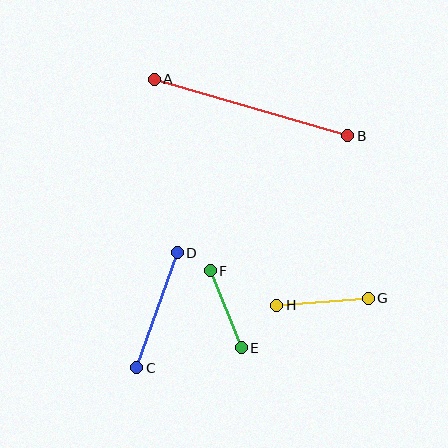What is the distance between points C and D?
The distance is approximately 122 pixels.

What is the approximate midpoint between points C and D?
The midpoint is at approximately (157, 310) pixels.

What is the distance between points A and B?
The distance is approximately 202 pixels.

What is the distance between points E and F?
The distance is approximately 83 pixels.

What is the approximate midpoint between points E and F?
The midpoint is at approximately (226, 309) pixels.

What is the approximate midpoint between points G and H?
The midpoint is at approximately (322, 302) pixels.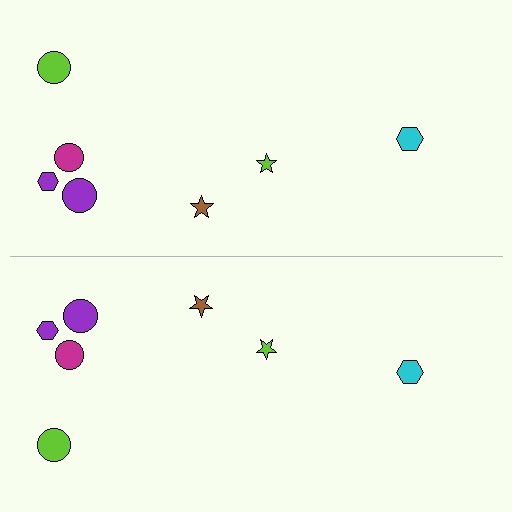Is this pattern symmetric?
Yes, this pattern has bilateral (reflection) symmetry.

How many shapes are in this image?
There are 14 shapes in this image.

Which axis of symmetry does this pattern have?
The pattern has a horizontal axis of symmetry running through the center of the image.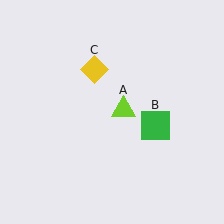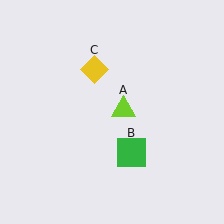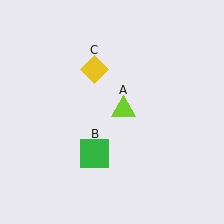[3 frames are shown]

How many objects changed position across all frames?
1 object changed position: green square (object B).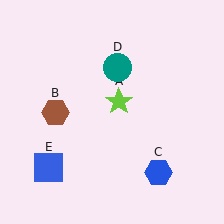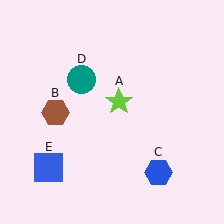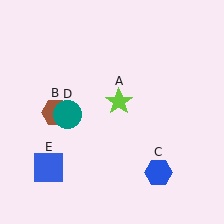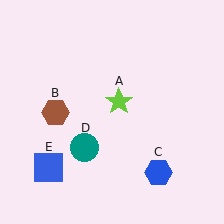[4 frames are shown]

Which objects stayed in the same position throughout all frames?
Lime star (object A) and brown hexagon (object B) and blue hexagon (object C) and blue square (object E) remained stationary.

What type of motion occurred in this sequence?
The teal circle (object D) rotated counterclockwise around the center of the scene.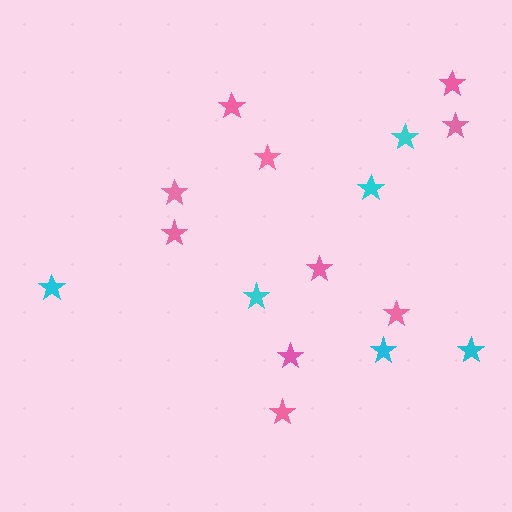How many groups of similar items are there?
There are 2 groups: one group of pink stars (10) and one group of cyan stars (6).